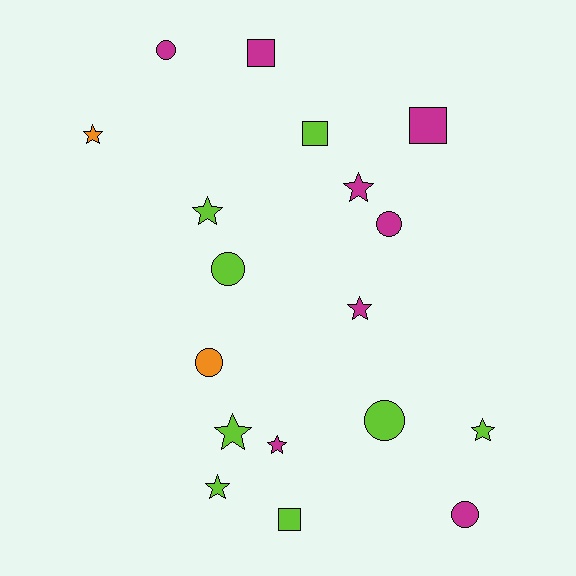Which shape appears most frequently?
Star, with 8 objects.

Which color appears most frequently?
Magenta, with 8 objects.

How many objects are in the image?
There are 18 objects.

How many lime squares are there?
There are 2 lime squares.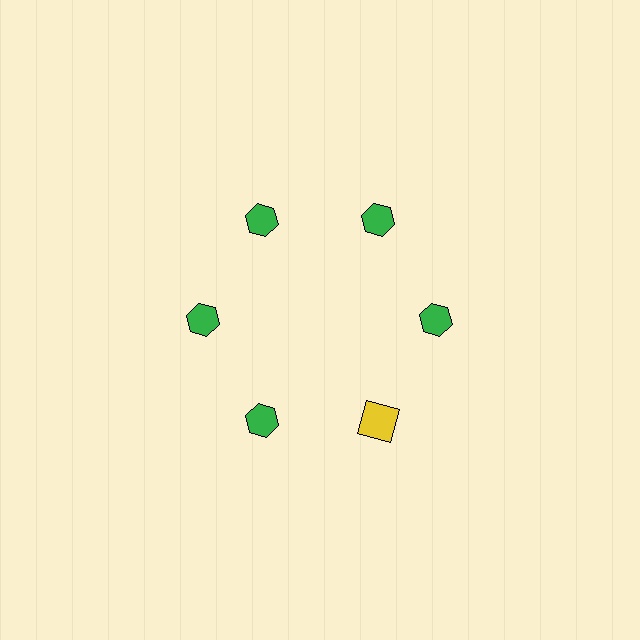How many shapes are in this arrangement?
There are 6 shapes arranged in a ring pattern.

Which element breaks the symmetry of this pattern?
The yellow square at roughly the 5 o'clock position breaks the symmetry. All other shapes are green hexagons.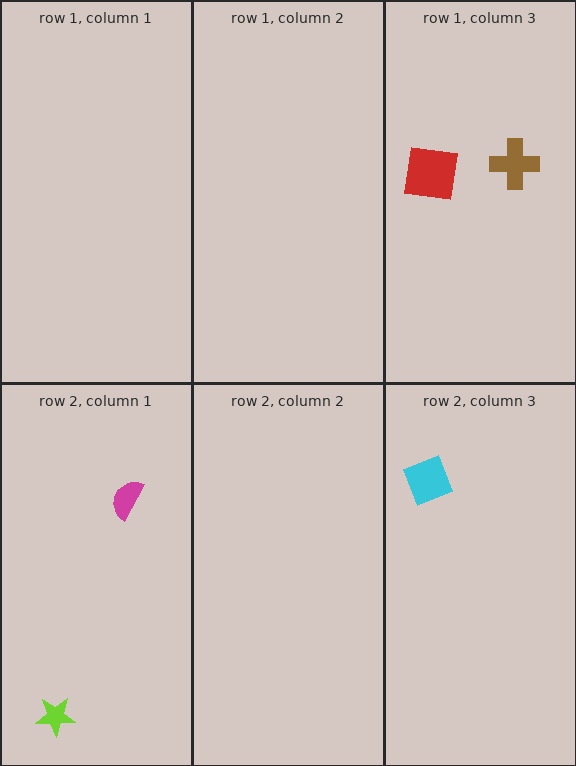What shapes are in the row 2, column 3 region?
The cyan diamond.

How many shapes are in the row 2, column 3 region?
1.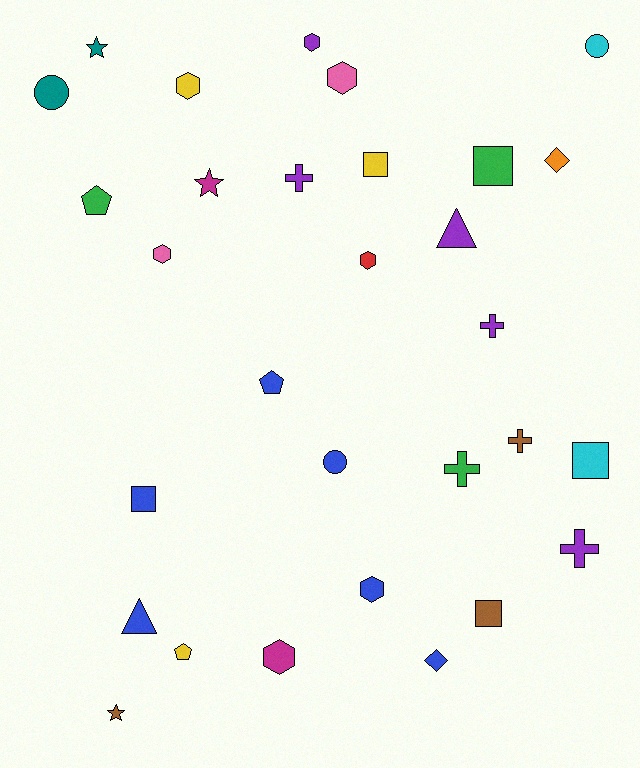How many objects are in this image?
There are 30 objects.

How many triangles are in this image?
There are 2 triangles.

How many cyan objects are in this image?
There are 2 cyan objects.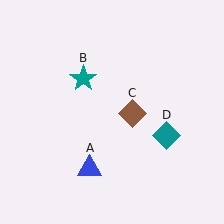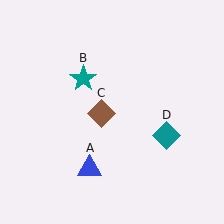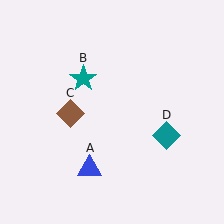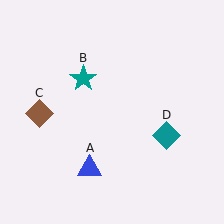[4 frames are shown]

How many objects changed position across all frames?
1 object changed position: brown diamond (object C).